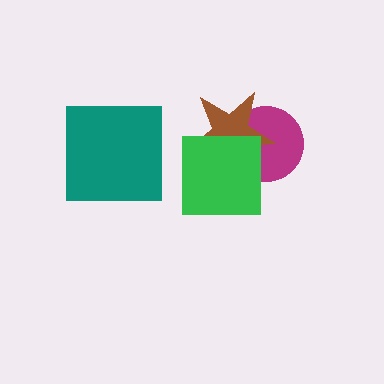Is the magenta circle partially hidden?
Yes, it is partially covered by another shape.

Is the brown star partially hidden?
Yes, it is partially covered by another shape.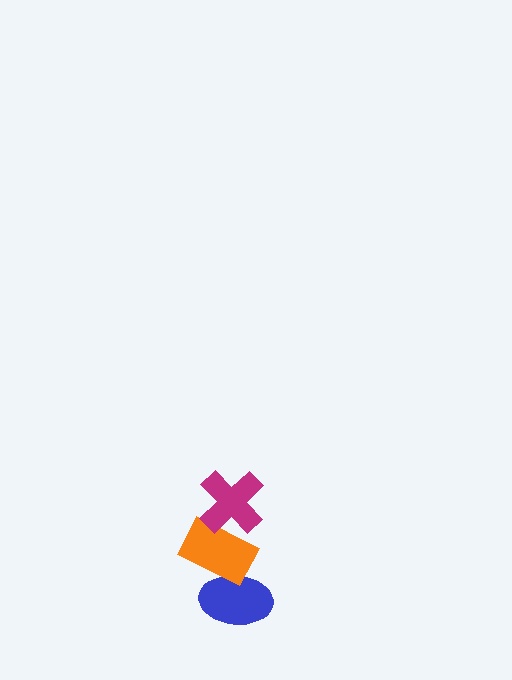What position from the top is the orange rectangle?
The orange rectangle is 2nd from the top.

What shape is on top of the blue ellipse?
The orange rectangle is on top of the blue ellipse.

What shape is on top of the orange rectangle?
The magenta cross is on top of the orange rectangle.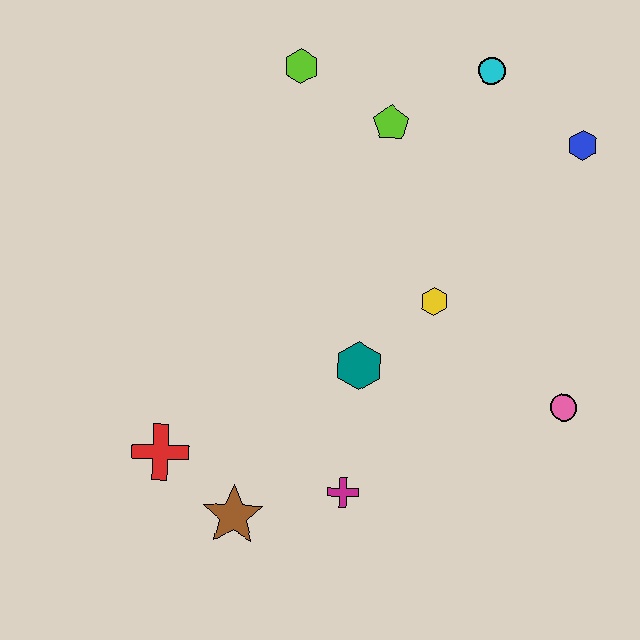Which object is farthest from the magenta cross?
The cyan circle is farthest from the magenta cross.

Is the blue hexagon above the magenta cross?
Yes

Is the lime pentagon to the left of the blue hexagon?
Yes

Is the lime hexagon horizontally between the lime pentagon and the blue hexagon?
No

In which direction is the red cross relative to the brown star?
The red cross is to the left of the brown star.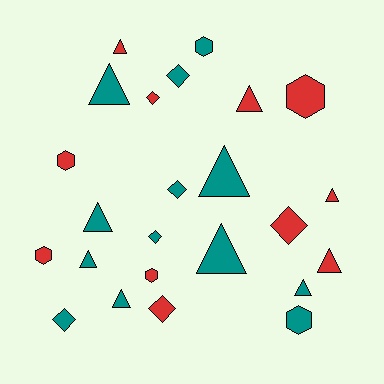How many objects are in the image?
There are 24 objects.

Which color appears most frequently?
Teal, with 13 objects.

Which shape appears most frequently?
Triangle, with 11 objects.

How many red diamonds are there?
There are 3 red diamonds.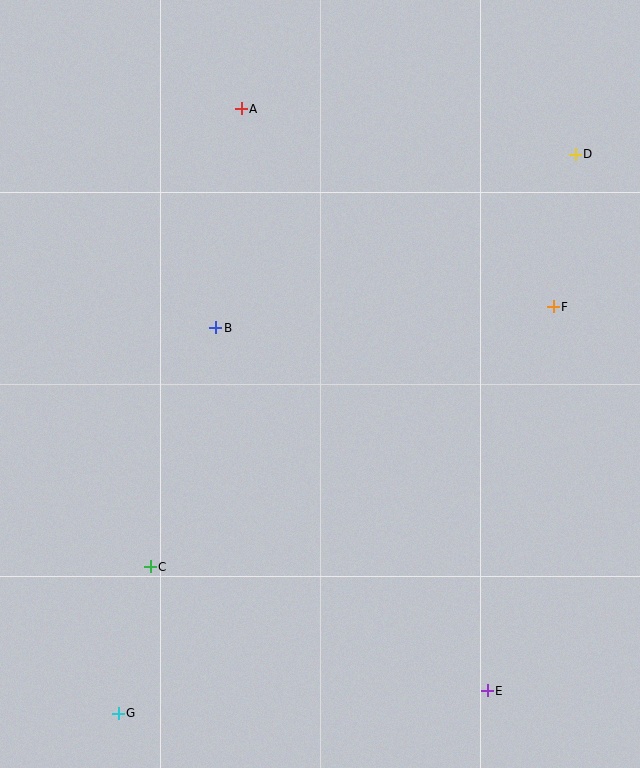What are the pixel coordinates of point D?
Point D is at (575, 154).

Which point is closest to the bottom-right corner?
Point E is closest to the bottom-right corner.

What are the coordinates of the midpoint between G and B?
The midpoint between G and B is at (167, 521).